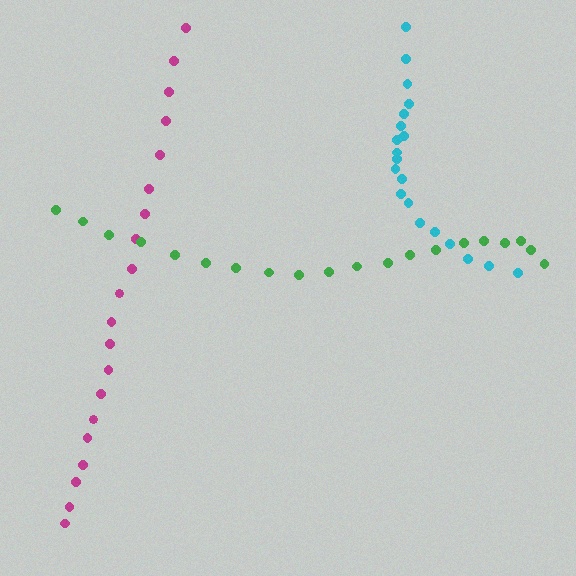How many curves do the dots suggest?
There are 3 distinct paths.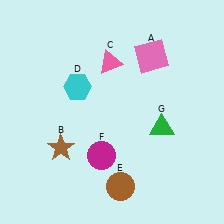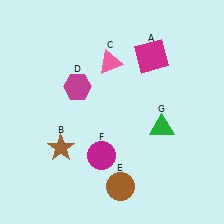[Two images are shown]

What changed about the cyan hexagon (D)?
In Image 1, D is cyan. In Image 2, it changed to magenta.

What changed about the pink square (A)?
In Image 1, A is pink. In Image 2, it changed to magenta.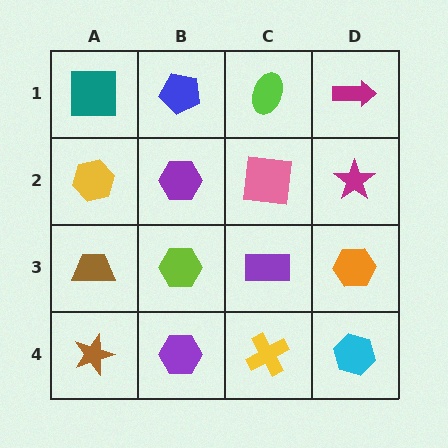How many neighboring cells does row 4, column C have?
3.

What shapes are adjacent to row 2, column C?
A lime ellipse (row 1, column C), a purple rectangle (row 3, column C), a purple hexagon (row 2, column B), a magenta star (row 2, column D).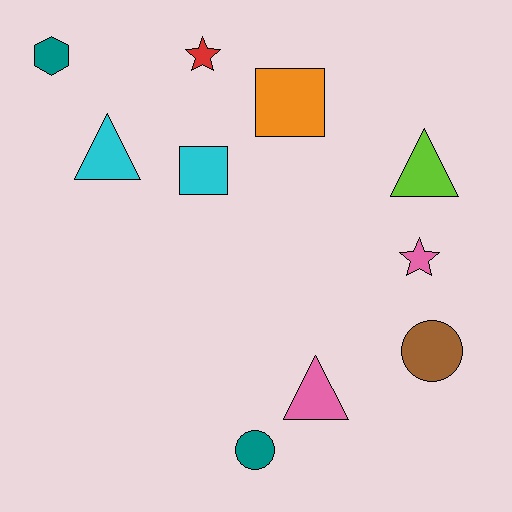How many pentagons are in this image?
There are no pentagons.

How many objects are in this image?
There are 10 objects.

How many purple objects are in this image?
There are no purple objects.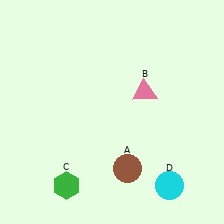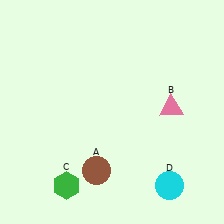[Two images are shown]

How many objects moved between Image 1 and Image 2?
2 objects moved between the two images.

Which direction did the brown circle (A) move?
The brown circle (A) moved left.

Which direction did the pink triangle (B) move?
The pink triangle (B) moved right.